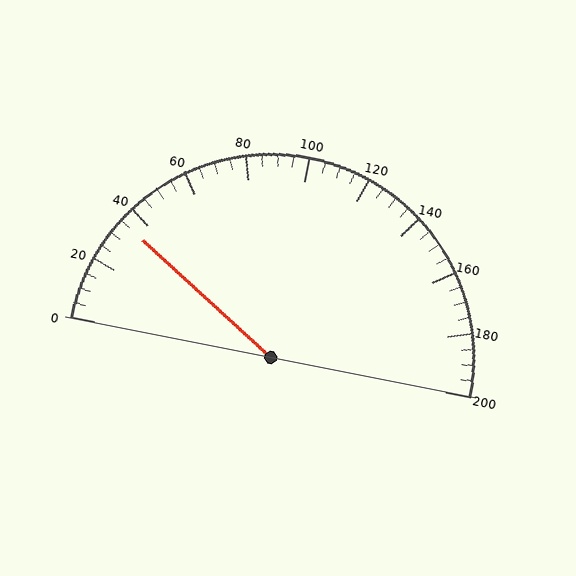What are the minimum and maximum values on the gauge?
The gauge ranges from 0 to 200.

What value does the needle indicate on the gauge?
The needle indicates approximately 35.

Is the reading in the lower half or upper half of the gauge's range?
The reading is in the lower half of the range (0 to 200).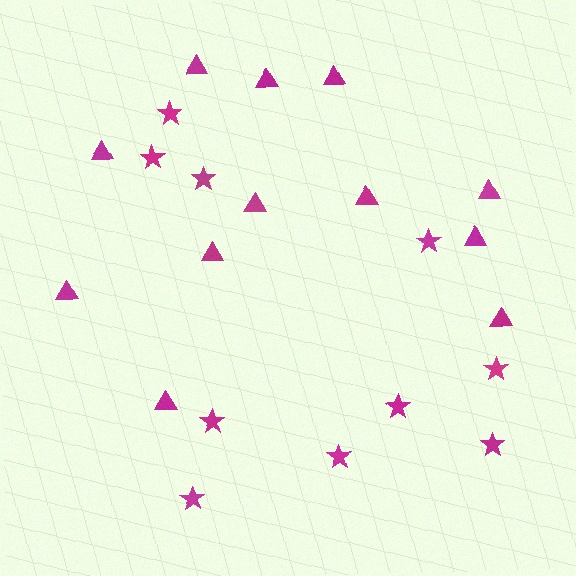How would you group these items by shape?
There are 2 groups: one group of stars (10) and one group of triangles (12).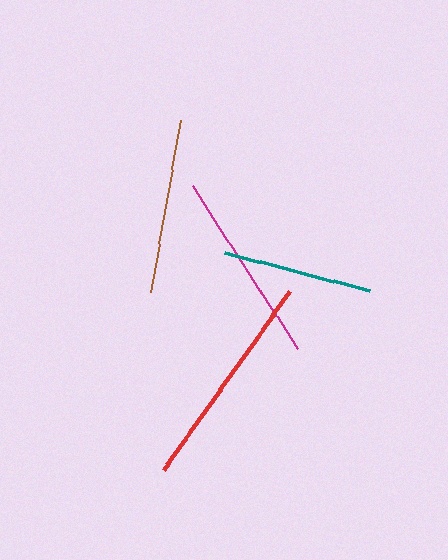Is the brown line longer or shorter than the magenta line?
The magenta line is longer than the brown line.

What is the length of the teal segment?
The teal segment is approximately 150 pixels long.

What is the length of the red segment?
The red segment is approximately 219 pixels long.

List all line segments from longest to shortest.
From longest to shortest: red, magenta, brown, teal.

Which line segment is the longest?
The red line is the longest at approximately 219 pixels.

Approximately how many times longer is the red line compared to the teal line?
The red line is approximately 1.5 times the length of the teal line.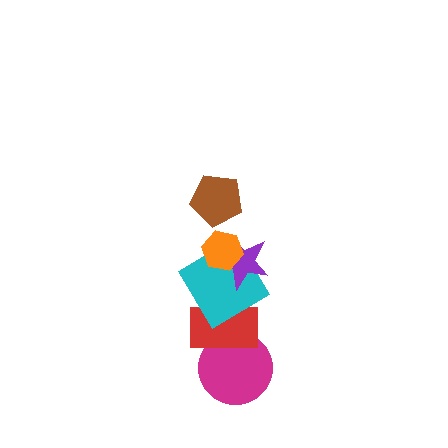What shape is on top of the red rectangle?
The cyan diamond is on top of the red rectangle.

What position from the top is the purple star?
The purple star is 3rd from the top.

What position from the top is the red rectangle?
The red rectangle is 5th from the top.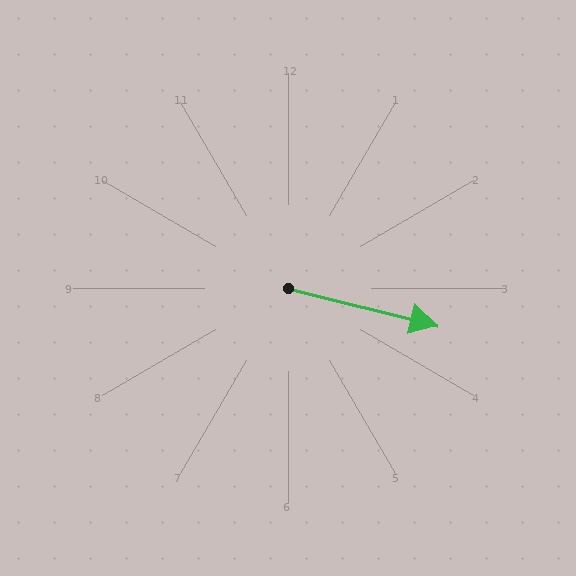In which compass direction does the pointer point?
East.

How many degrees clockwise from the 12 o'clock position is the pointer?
Approximately 104 degrees.